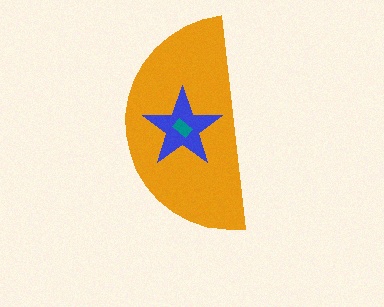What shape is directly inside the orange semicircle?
The blue star.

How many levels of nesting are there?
3.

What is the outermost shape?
The orange semicircle.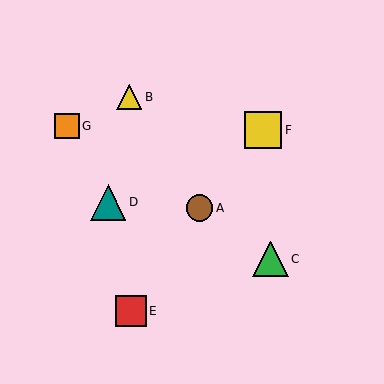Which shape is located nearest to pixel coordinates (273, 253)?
The green triangle (labeled C) at (271, 259) is nearest to that location.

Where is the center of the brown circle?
The center of the brown circle is at (200, 208).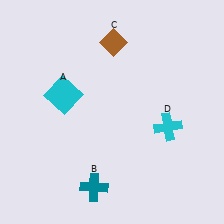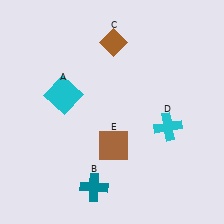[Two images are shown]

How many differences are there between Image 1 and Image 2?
There is 1 difference between the two images.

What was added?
A brown square (E) was added in Image 2.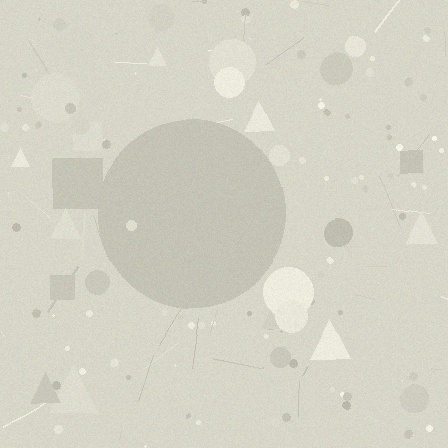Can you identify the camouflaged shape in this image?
The camouflaged shape is a circle.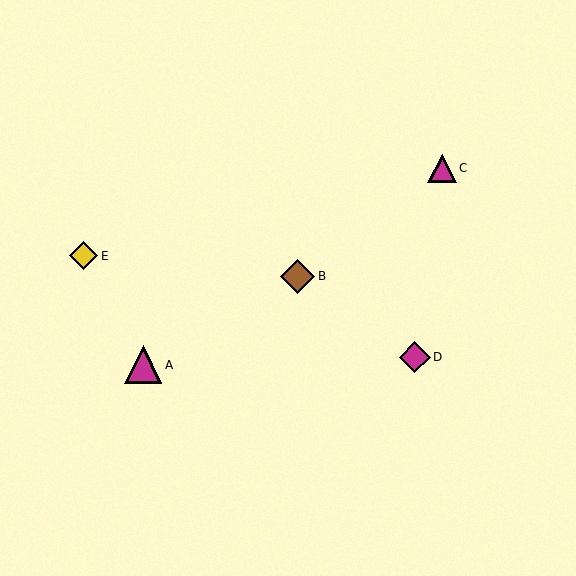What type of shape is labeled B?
Shape B is a brown diamond.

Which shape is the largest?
The magenta triangle (labeled A) is the largest.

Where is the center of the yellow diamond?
The center of the yellow diamond is at (84, 256).